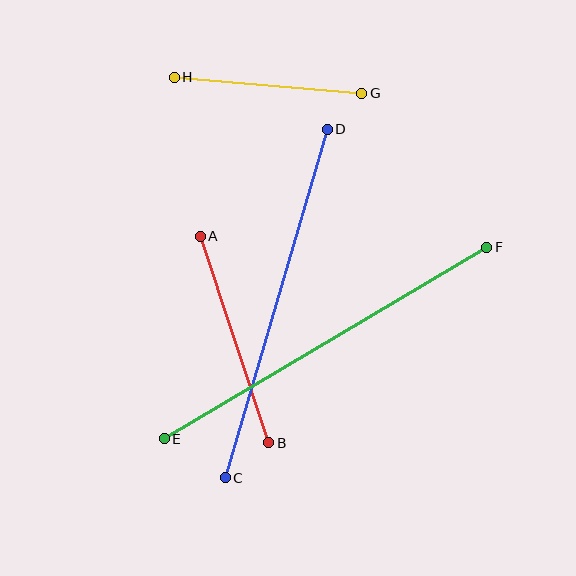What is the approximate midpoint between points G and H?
The midpoint is at approximately (268, 85) pixels.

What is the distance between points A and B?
The distance is approximately 218 pixels.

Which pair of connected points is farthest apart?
Points E and F are farthest apart.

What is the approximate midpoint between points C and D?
The midpoint is at approximately (276, 303) pixels.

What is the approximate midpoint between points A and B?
The midpoint is at approximately (234, 339) pixels.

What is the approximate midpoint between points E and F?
The midpoint is at approximately (325, 343) pixels.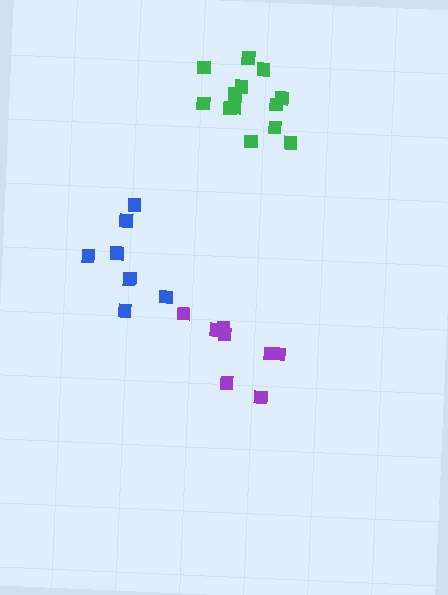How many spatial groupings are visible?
There are 3 spatial groupings.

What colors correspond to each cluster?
The clusters are colored: purple, blue, green.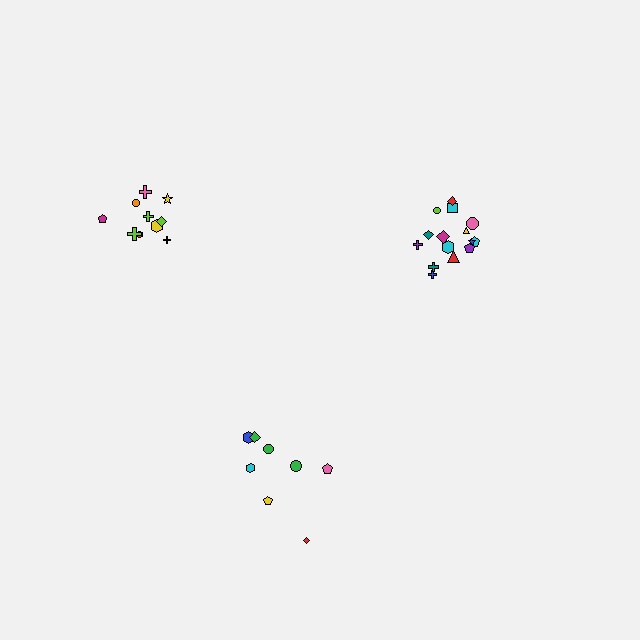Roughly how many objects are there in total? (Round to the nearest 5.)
Roughly 35 objects in total.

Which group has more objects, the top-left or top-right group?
The top-right group.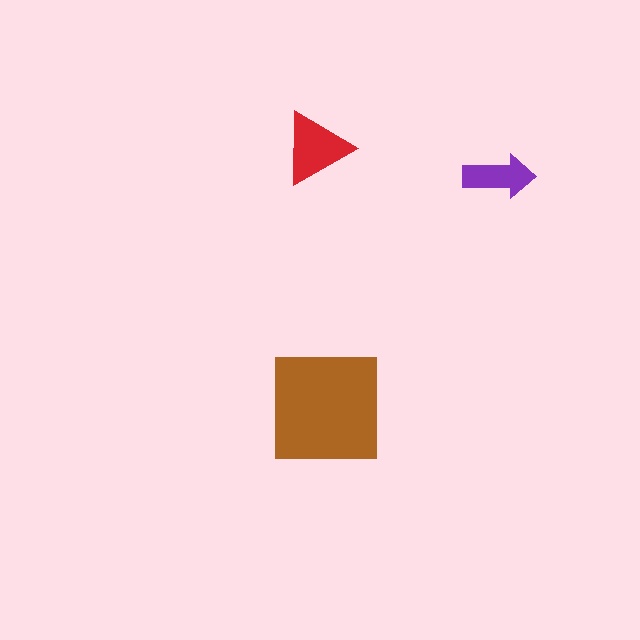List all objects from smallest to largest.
The purple arrow, the red triangle, the brown square.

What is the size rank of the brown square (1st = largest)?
1st.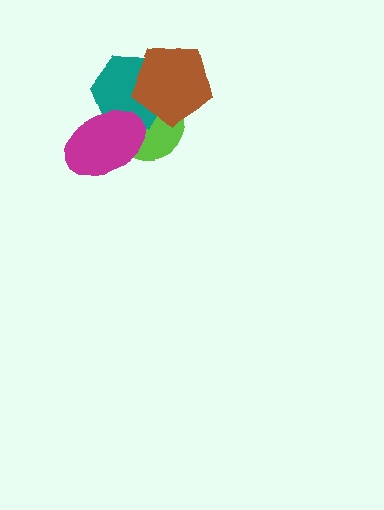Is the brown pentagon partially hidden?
No, no other shape covers it.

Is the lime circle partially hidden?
Yes, it is partially covered by another shape.